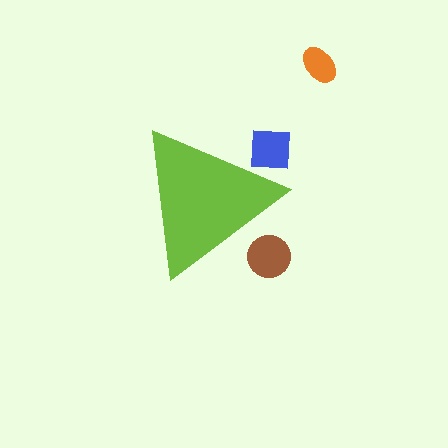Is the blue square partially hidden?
Yes, the blue square is partially hidden behind the lime triangle.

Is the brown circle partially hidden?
Yes, the brown circle is partially hidden behind the lime triangle.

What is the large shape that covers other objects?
A lime triangle.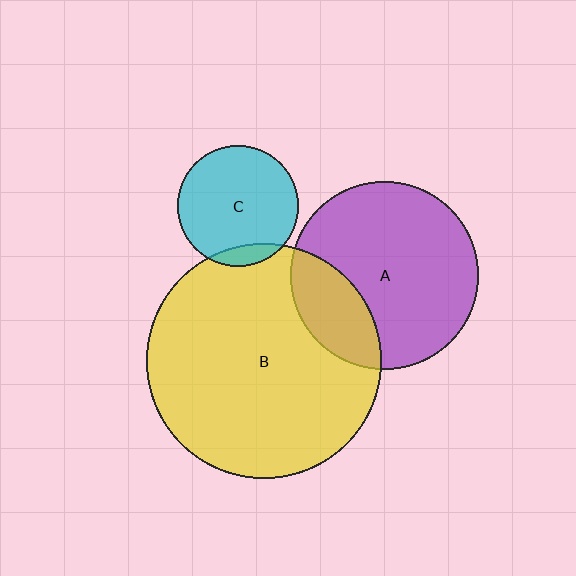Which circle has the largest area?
Circle B (yellow).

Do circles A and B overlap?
Yes.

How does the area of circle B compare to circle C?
Approximately 3.7 times.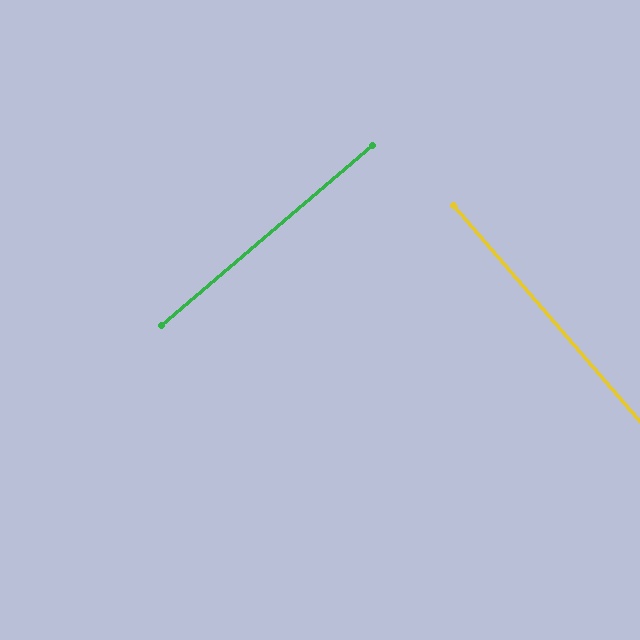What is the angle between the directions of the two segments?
Approximately 90 degrees.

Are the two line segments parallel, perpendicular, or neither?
Perpendicular — they meet at approximately 90°.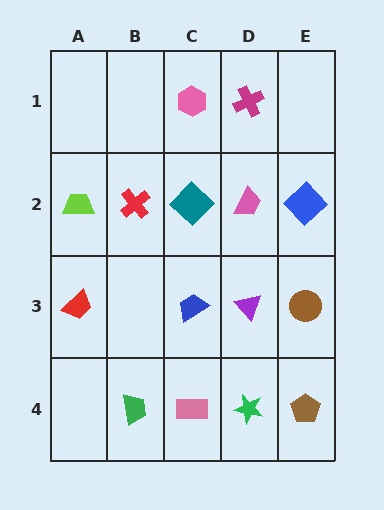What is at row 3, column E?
A brown circle.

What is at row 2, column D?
A pink trapezoid.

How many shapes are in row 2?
5 shapes.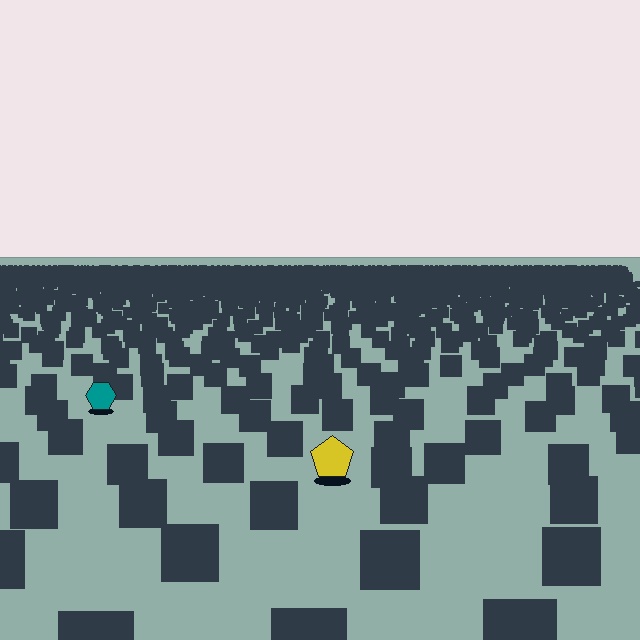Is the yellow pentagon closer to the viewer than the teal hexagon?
Yes. The yellow pentagon is closer — you can tell from the texture gradient: the ground texture is coarser near it.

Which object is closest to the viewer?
The yellow pentagon is closest. The texture marks near it are larger and more spread out.